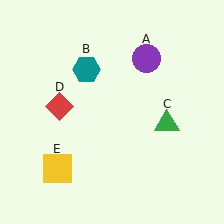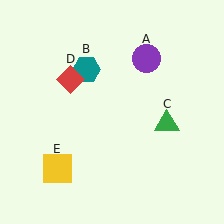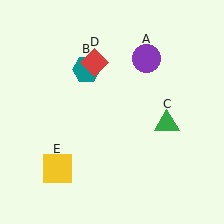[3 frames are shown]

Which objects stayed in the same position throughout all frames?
Purple circle (object A) and teal hexagon (object B) and green triangle (object C) and yellow square (object E) remained stationary.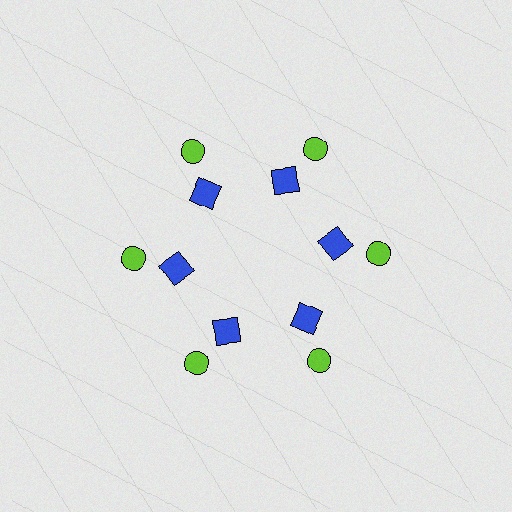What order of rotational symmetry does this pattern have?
This pattern has 6-fold rotational symmetry.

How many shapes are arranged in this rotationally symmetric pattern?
There are 12 shapes, arranged in 6 groups of 2.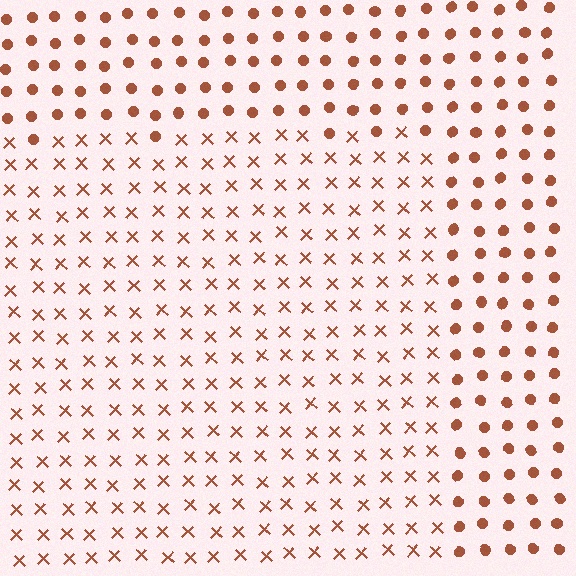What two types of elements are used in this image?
The image uses X marks inside the rectangle region and circles outside it.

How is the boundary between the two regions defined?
The boundary is defined by a change in element shape: X marks inside vs. circles outside. All elements share the same color and spacing.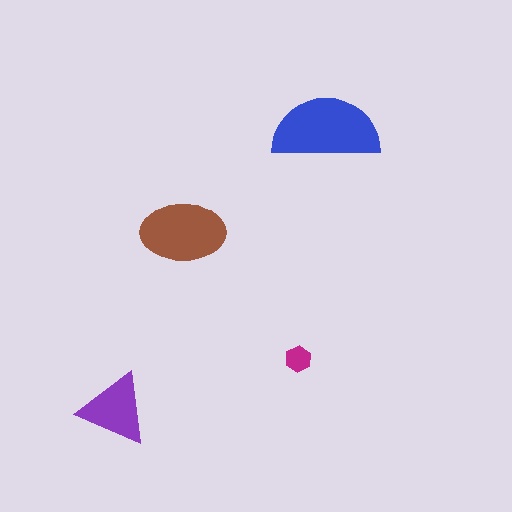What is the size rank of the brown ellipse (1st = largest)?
2nd.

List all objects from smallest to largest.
The magenta hexagon, the purple triangle, the brown ellipse, the blue semicircle.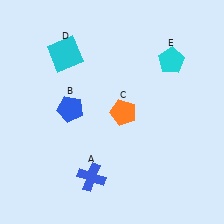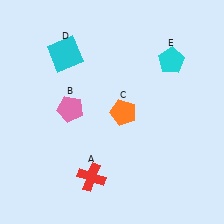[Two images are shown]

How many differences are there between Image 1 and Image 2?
There are 2 differences between the two images.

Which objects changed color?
A changed from blue to red. B changed from blue to pink.